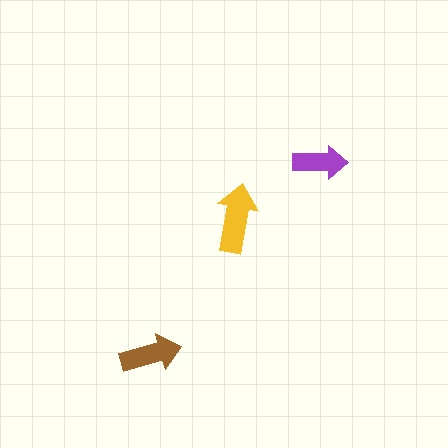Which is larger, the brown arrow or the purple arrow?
The brown one.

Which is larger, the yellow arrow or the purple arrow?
The yellow one.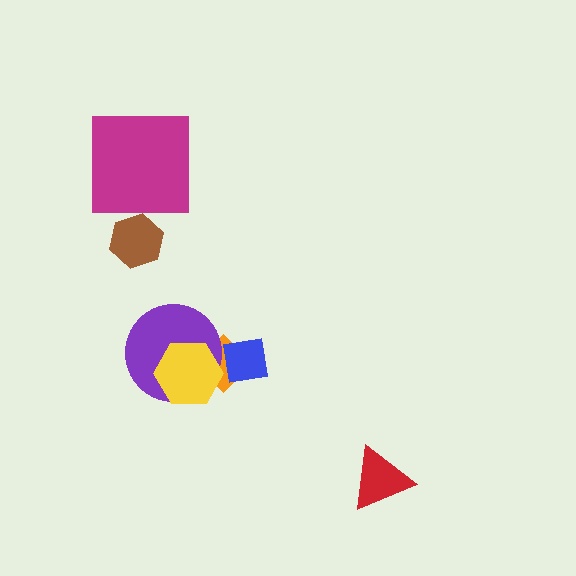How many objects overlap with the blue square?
1 object overlaps with the blue square.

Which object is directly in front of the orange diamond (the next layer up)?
The purple circle is directly in front of the orange diamond.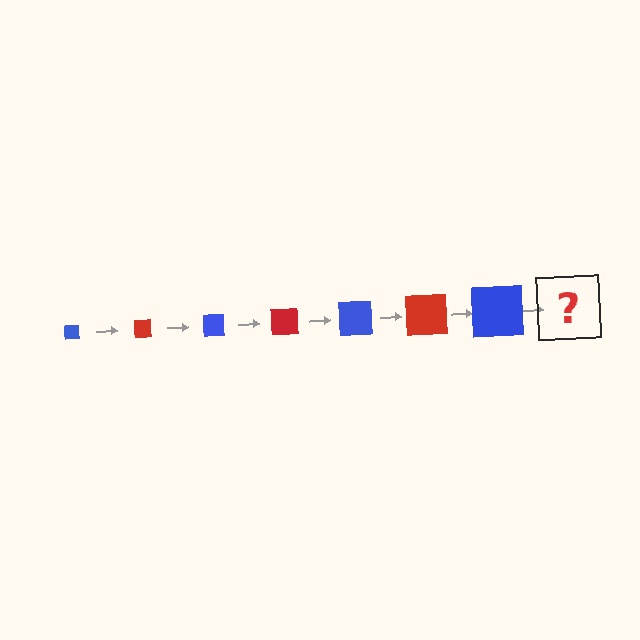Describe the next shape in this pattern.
It should be a red square, larger than the previous one.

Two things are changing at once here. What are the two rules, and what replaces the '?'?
The two rules are that the square grows larger each step and the color cycles through blue and red. The '?' should be a red square, larger than the previous one.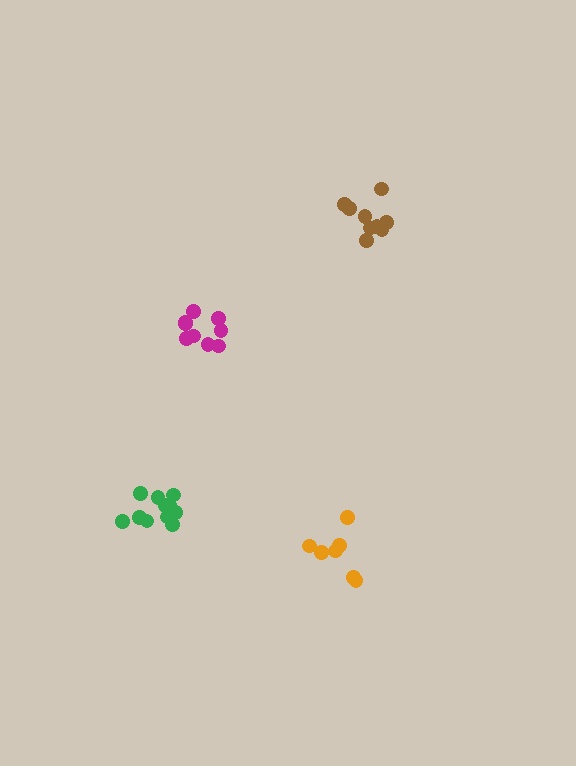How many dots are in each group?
Group 1: 9 dots, Group 2: 9 dots, Group 3: 11 dots, Group 4: 7 dots (36 total).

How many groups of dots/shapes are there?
There are 4 groups.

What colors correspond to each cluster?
The clusters are colored: magenta, brown, green, orange.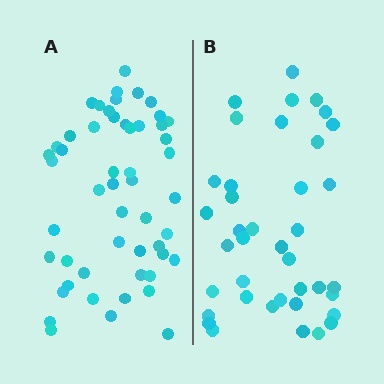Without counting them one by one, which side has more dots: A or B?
Region A (the left region) has more dots.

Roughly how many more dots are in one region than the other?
Region A has approximately 15 more dots than region B.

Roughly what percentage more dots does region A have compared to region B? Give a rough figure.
About 35% more.